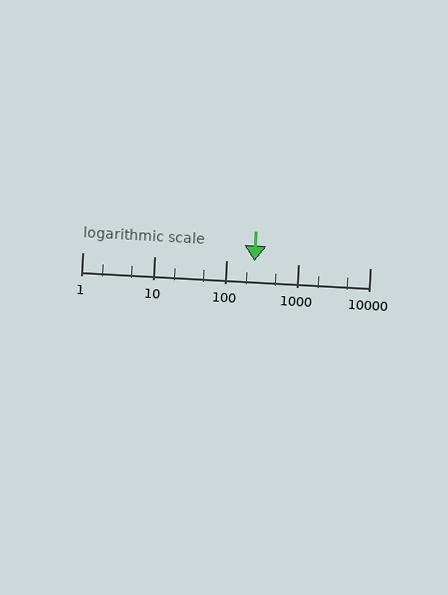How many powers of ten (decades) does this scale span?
The scale spans 4 decades, from 1 to 10000.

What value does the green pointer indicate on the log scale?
The pointer indicates approximately 250.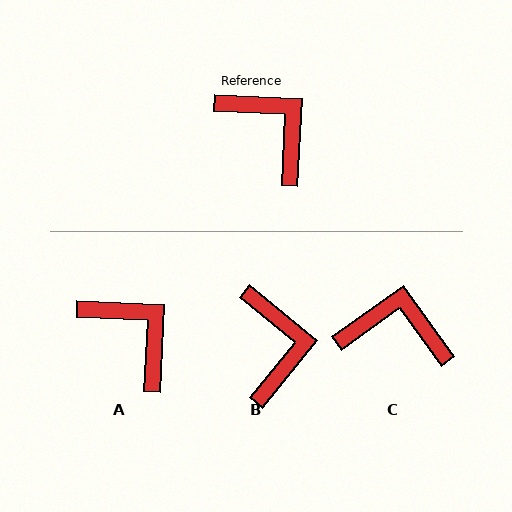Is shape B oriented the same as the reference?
No, it is off by about 36 degrees.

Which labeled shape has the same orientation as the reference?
A.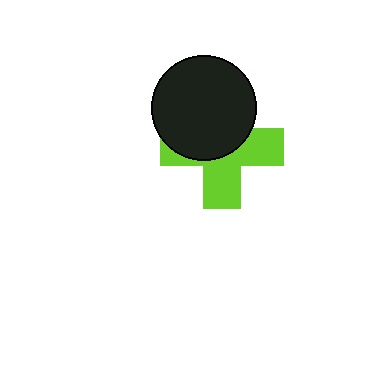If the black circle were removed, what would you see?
You would see the complete lime cross.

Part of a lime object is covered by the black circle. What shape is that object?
It is a cross.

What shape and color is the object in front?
The object in front is a black circle.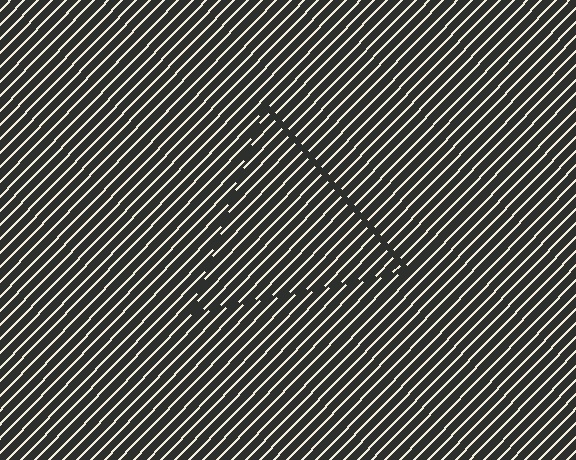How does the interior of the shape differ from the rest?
The interior of the shape contains the same grating, shifted by half a period — the contour is defined by the phase discontinuity where line-ends from the inner and outer gratings abut.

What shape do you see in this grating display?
An illusory triangle. The interior of the shape contains the same grating, shifted by half a period — the contour is defined by the phase discontinuity where line-ends from the inner and outer gratings abut.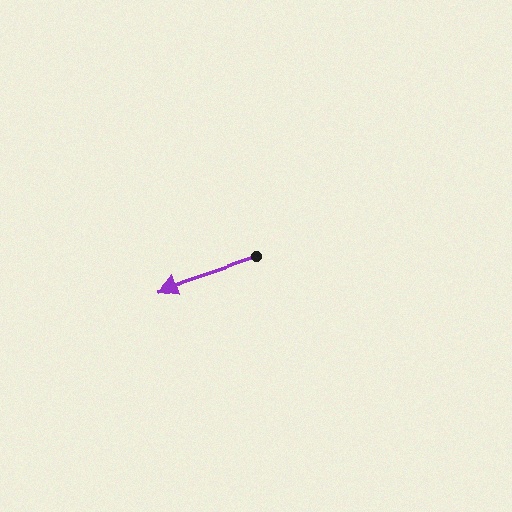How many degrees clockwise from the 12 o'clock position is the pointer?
Approximately 251 degrees.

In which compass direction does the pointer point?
West.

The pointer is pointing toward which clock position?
Roughly 8 o'clock.